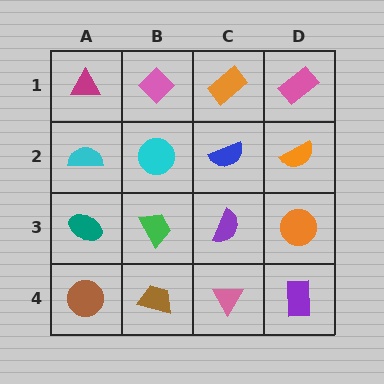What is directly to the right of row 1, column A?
A pink diamond.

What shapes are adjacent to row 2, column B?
A pink diamond (row 1, column B), a green trapezoid (row 3, column B), a cyan semicircle (row 2, column A), a blue semicircle (row 2, column C).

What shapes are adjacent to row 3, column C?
A blue semicircle (row 2, column C), a pink triangle (row 4, column C), a green trapezoid (row 3, column B), an orange circle (row 3, column D).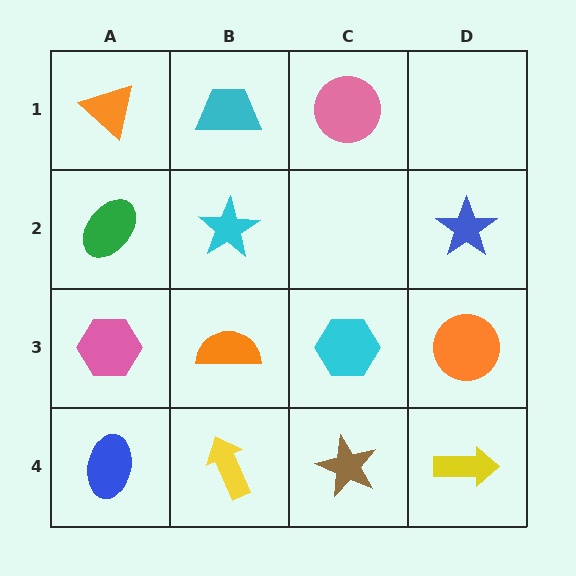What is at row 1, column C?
A pink circle.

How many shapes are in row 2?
3 shapes.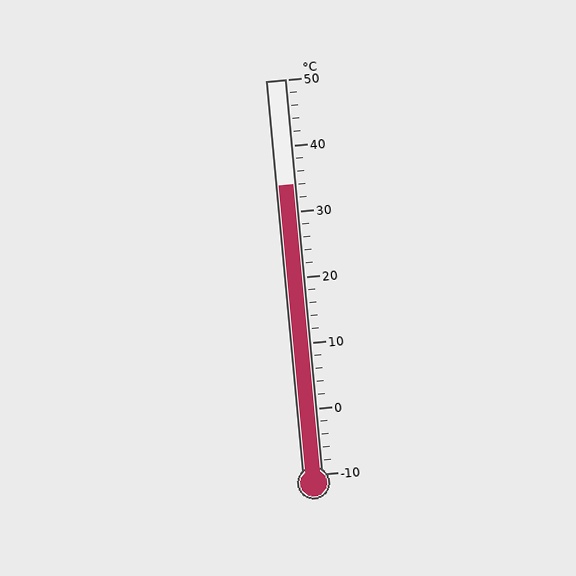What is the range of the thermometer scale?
The thermometer scale ranges from -10°C to 50°C.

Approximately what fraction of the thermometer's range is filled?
The thermometer is filled to approximately 75% of its range.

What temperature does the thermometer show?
The thermometer shows approximately 34°C.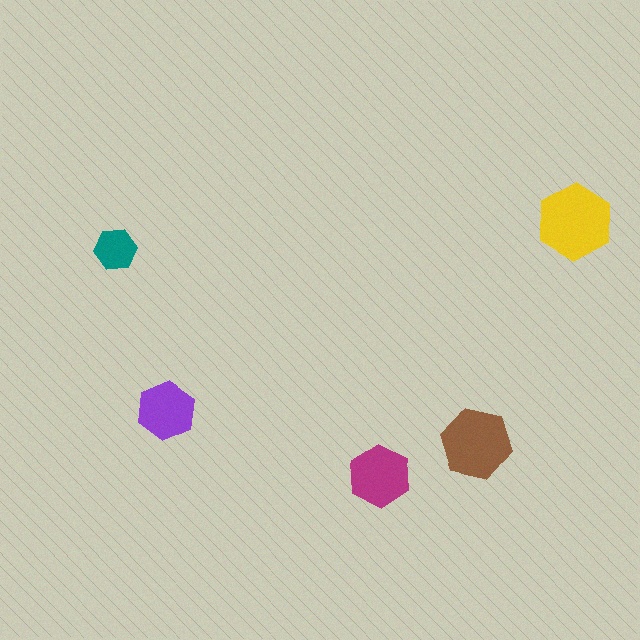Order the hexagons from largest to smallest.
the yellow one, the brown one, the magenta one, the purple one, the teal one.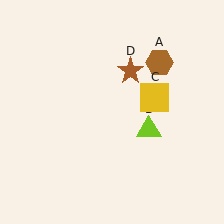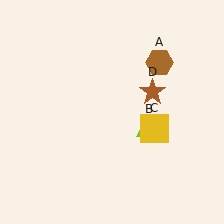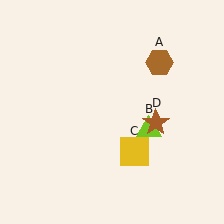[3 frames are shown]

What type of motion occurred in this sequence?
The yellow square (object C), brown star (object D) rotated clockwise around the center of the scene.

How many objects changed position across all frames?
2 objects changed position: yellow square (object C), brown star (object D).